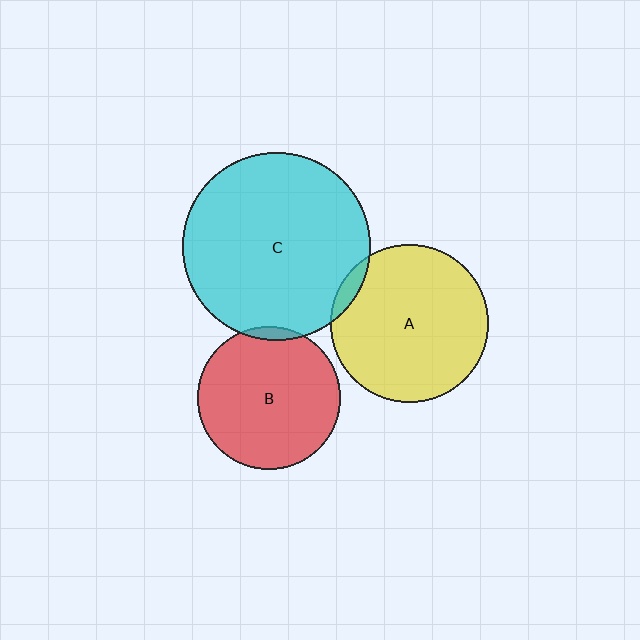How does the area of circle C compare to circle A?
Approximately 1.4 times.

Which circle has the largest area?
Circle C (cyan).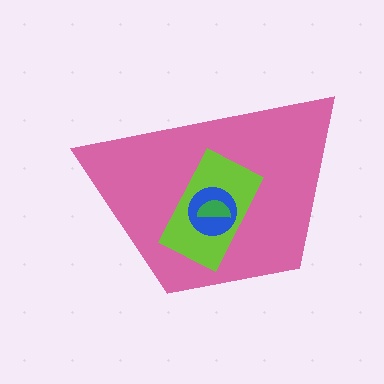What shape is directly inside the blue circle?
The green semicircle.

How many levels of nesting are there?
4.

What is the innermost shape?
The green semicircle.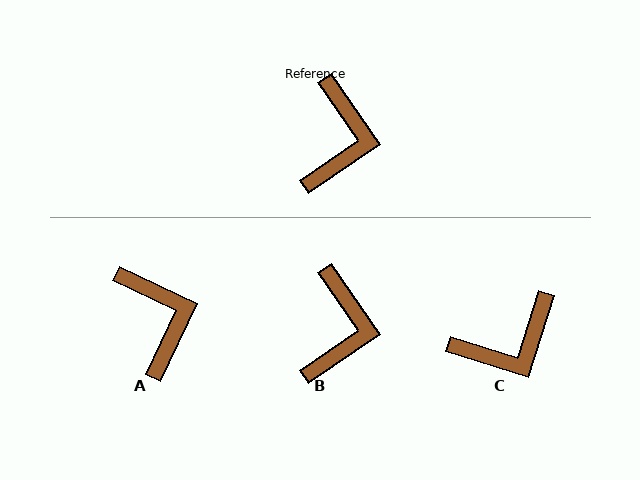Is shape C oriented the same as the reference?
No, it is off by about 52 degrees.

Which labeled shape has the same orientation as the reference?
B.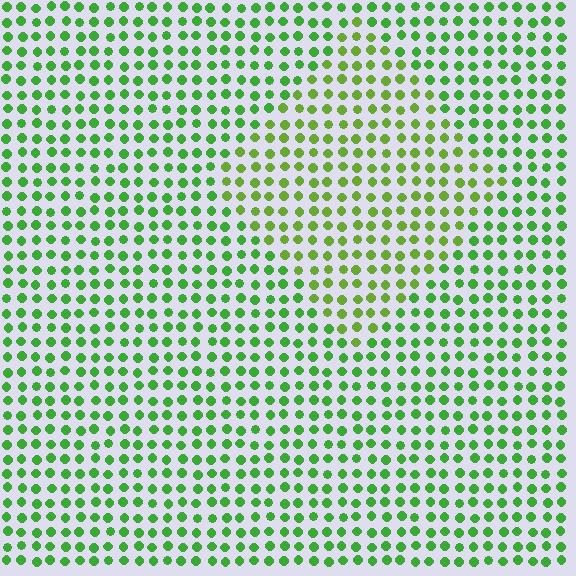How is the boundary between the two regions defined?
The boundary is defined purely by a slight shift in hue (about 25 degrees). Spacing, size, and orientation are identical on both sides.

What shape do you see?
I see a diamond.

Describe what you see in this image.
The image is filled with small green elements in a uniform arrangement. A diamond-shaped region is visible where the elements are tinted to a slightly different hue, forming a subtle color boundary.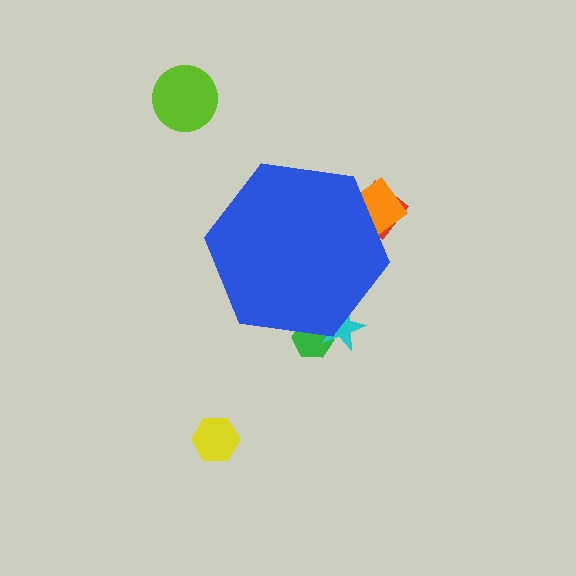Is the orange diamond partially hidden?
Yes, the orange diamond is partially hidden behind the blue hexagon.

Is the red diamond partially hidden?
Yes, the red diamond is partially hidden behind the blue hexagon.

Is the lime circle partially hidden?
No, the lime circle is fully visible.